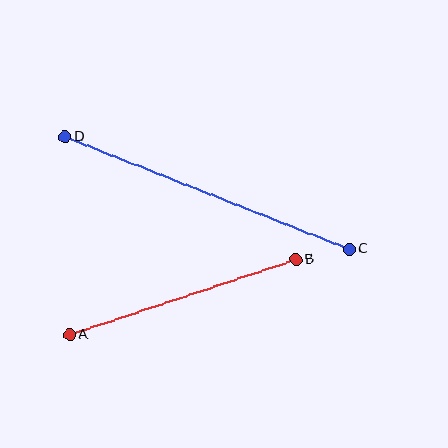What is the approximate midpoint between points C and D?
The midpoint is at approximately (207, 193) pixels.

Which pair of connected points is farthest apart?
Points C and D are farthest apart.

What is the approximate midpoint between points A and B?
The midpoint is at approximately (183, 297) pixels.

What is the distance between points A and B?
The distance is approximately 238 pixels.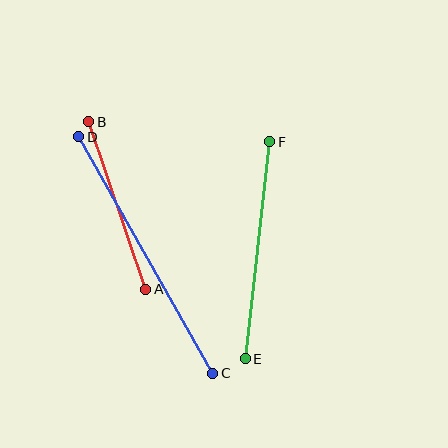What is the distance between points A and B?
The distance is approximately 177 pixels.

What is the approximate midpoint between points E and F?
The midpoint is at approximately (258, 250) pixels.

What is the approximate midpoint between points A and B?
The midpoint is at approximately (117, 206) pixels.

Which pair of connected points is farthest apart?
Points C and D are farthest apart.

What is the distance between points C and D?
The distance is approximately 272 pixels.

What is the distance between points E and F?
The distance is approximately 219 pixels.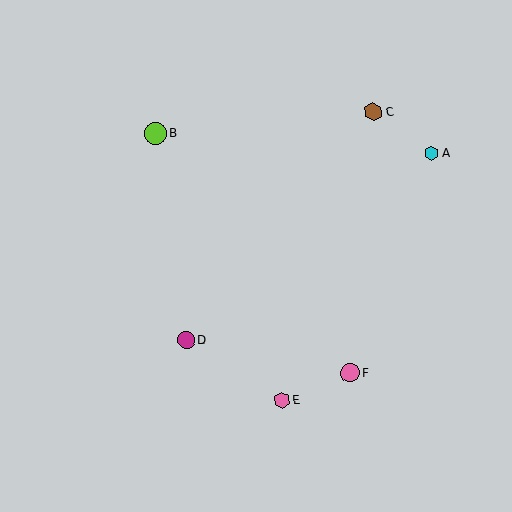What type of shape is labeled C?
Shape C is a brown hexagon.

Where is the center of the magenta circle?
The center of the magenta circle is at (186, 340).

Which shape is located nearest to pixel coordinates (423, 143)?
The cyan hexagon (labeled A) at (432, 153) is nearest to that location.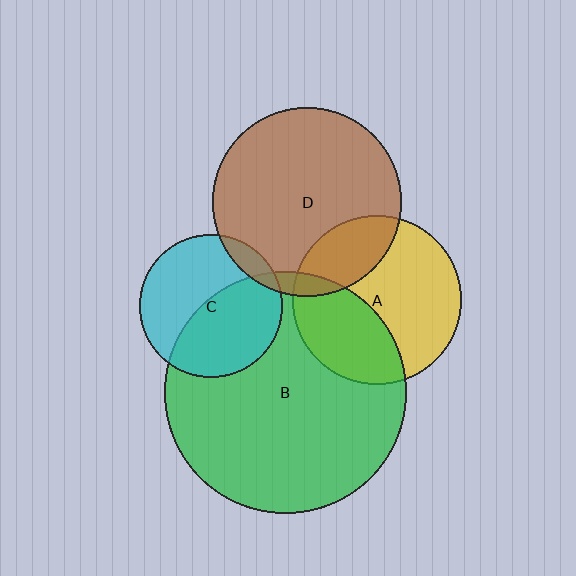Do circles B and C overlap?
Yes.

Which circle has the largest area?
Circle B (green).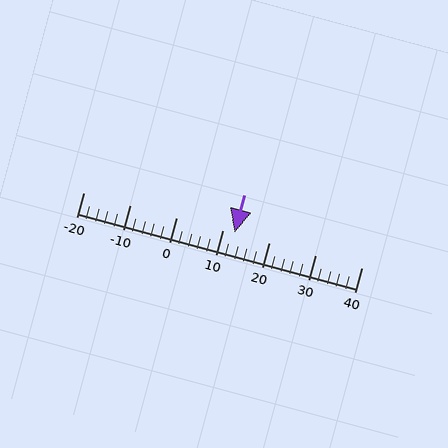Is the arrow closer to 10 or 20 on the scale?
The arrow is closer to 10.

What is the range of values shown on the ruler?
The ruler shows values from -20 to 40.